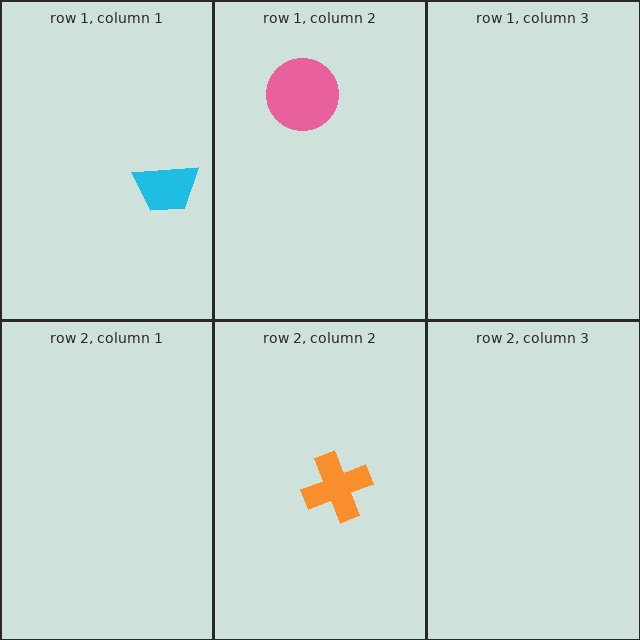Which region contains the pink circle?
The row 1, column 2 region.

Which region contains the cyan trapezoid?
The row 1, column 1 region.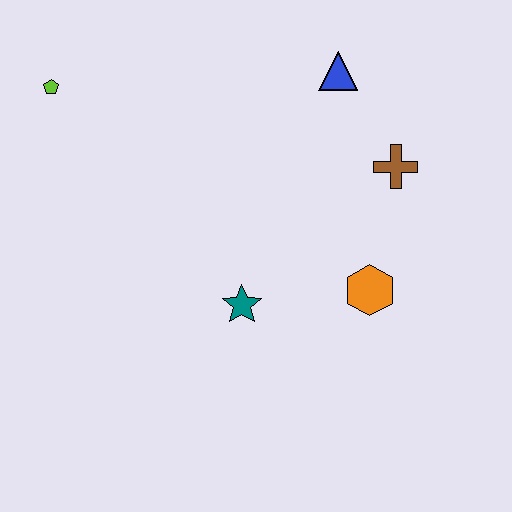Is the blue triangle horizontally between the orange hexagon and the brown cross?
No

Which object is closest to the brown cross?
The blue triangle is closest to the brown cross.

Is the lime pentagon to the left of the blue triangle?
Yes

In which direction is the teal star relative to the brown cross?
The teal star is to the left of the brown cross.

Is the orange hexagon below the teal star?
No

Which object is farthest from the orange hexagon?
The lime pentagon is farthest from the orange hexagon.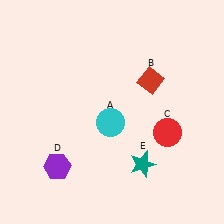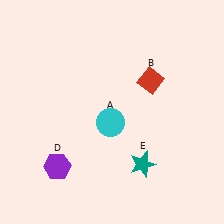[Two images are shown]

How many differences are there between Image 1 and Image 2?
There is 1 difference between the two images.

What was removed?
The red circle (C) was removed in Image 2.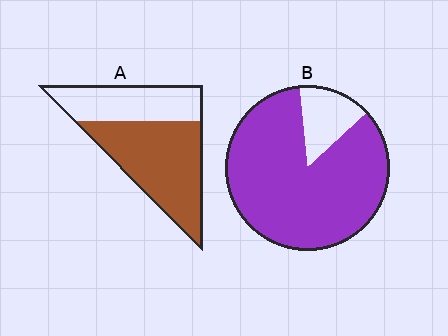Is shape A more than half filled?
Yes.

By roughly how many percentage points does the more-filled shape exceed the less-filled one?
By roughly 25 percentage points (B over A).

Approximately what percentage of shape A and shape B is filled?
A is approximately 60% and B is approximately 85%.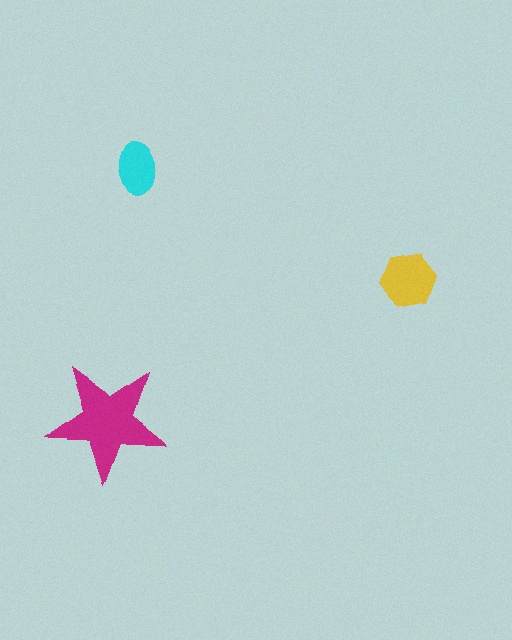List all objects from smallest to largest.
The cyan ellipse, the yellow hexagon, the magenta star.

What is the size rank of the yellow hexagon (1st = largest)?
2nd.